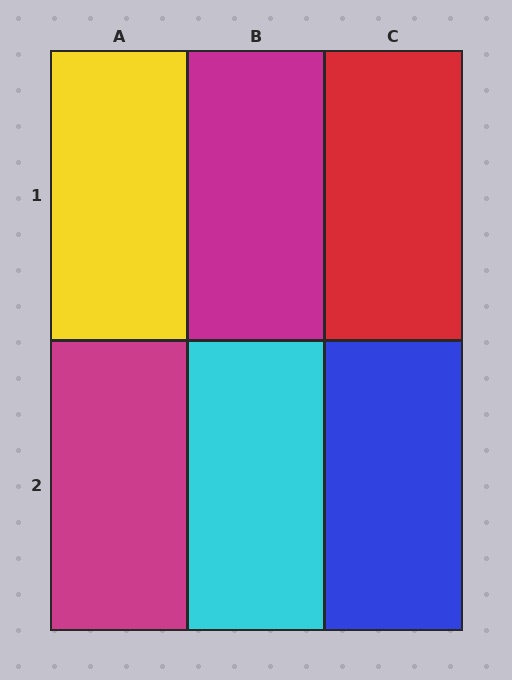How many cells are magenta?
2 cells are magenta.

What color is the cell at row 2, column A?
Magenta.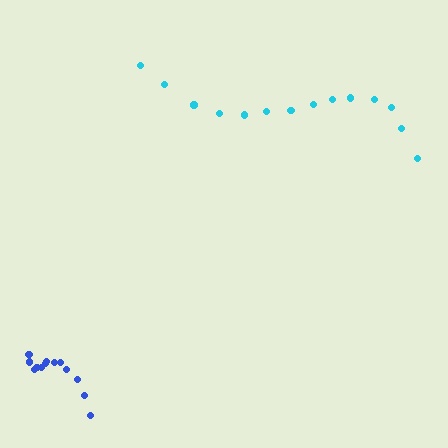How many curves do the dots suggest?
There are 2 distinct paths.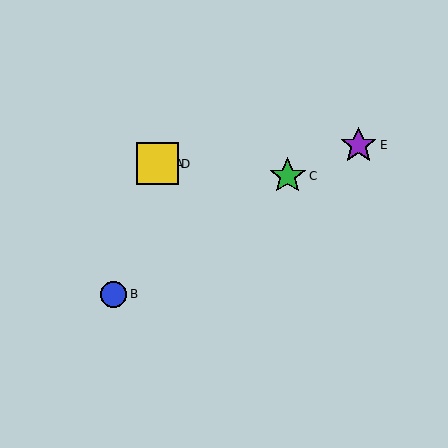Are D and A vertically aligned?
Yes, both are at x≈157.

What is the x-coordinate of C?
Object C is at x≈288.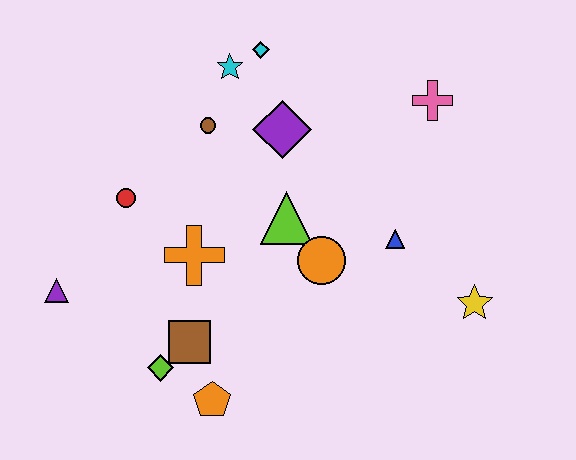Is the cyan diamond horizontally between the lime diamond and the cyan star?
No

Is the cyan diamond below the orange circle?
No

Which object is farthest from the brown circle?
The yellow star is farthest from the brown circle.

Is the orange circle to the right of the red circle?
Yes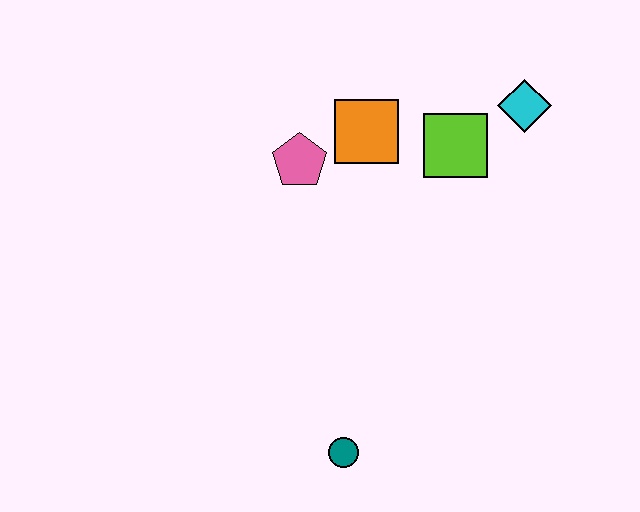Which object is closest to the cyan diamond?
The lime square is closest to the cyan diamond.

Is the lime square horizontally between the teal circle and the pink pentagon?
No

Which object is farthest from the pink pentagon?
The teal circle is farthest from the pink pentagon.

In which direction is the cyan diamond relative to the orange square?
The cyan diamond is to the right of the orange square.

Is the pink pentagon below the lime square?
Yes